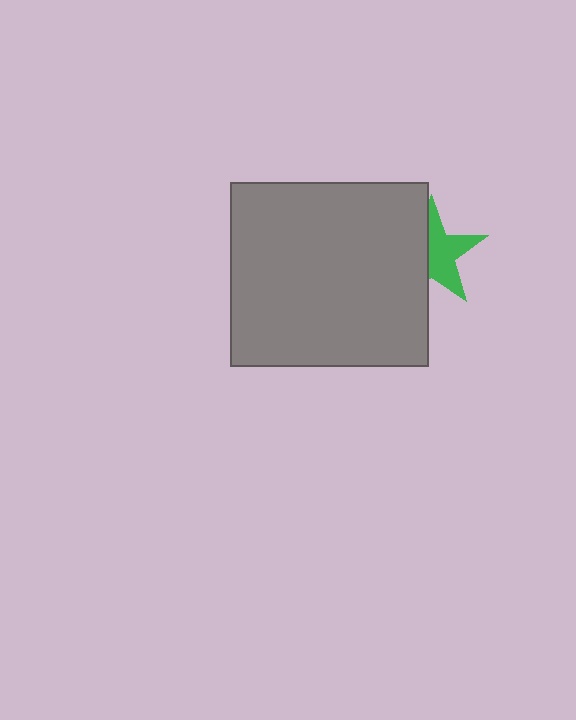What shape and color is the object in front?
The object in front is a gray rectangle.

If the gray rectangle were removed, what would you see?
You would see the complete green star.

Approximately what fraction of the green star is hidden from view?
Roughly 45% of the green star is hidden behind the gray rectangle.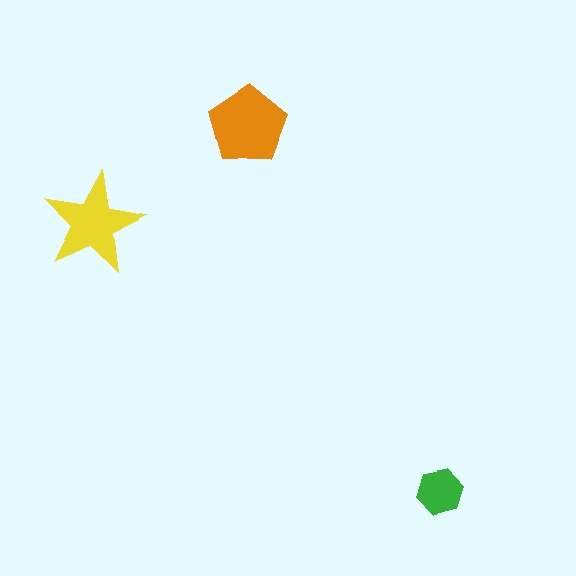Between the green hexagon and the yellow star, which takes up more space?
The yellow star.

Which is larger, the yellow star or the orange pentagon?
The orange pentagon.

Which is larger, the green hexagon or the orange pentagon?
The orange pentagon.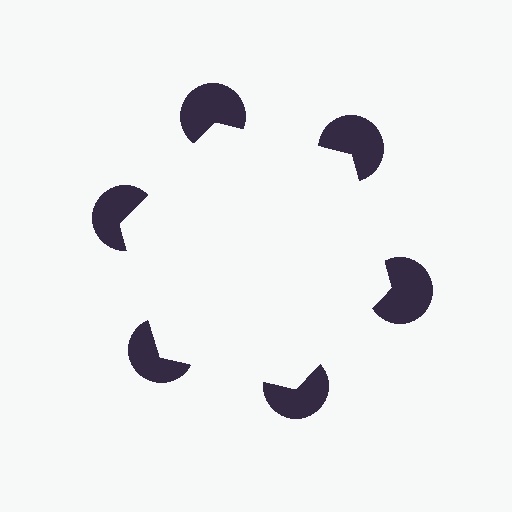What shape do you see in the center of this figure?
An illusory hexagon — its edges are inferred from the aligned wedge cuts in the pac-man discs, not physically drawn.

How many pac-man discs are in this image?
There are 6 — one at each vertex of the illusory hexagon.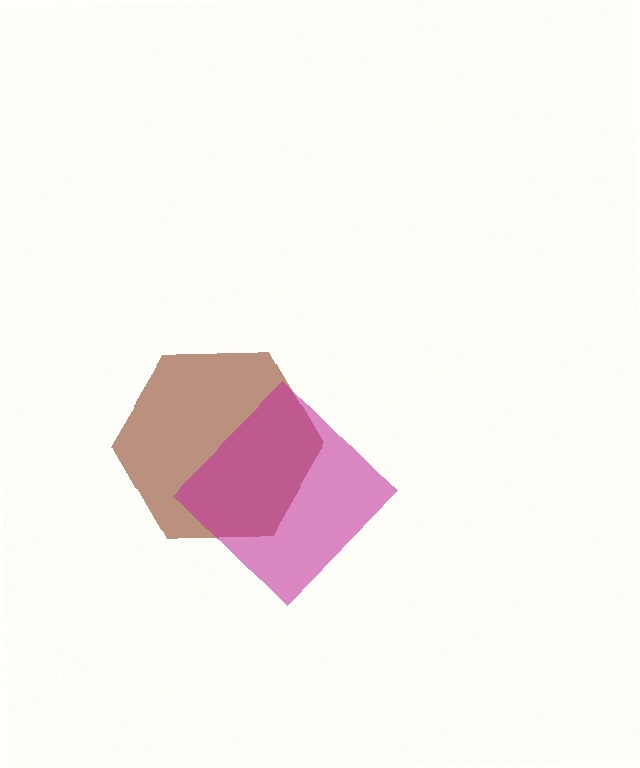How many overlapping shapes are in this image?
There are 2 overlapping shapes in the image.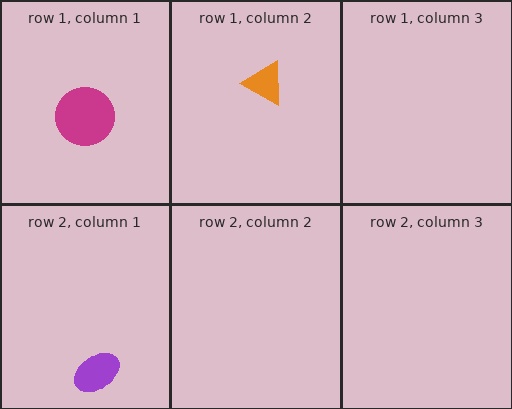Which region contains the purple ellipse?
The row 2, column 1 region.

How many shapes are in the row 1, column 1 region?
1.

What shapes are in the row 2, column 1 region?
The purple ellipse.